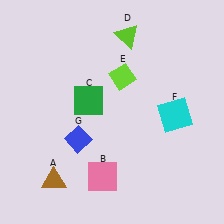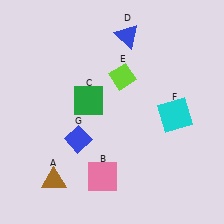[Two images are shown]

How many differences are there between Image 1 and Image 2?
There is 1 difference between the two images.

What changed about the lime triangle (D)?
In Image 1, D is lime. In Image 2, it changed to blue.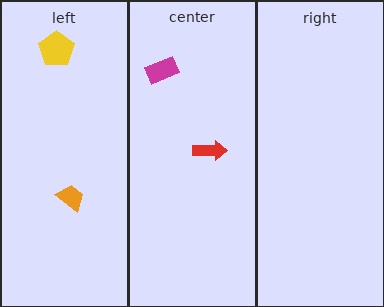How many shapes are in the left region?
2.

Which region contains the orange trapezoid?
The left region.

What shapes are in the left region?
The yellow pentagon, the orange trapezoid.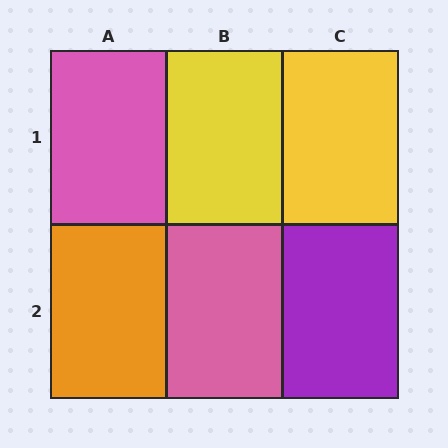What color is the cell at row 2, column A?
Orange.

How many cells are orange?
1 cell is orange.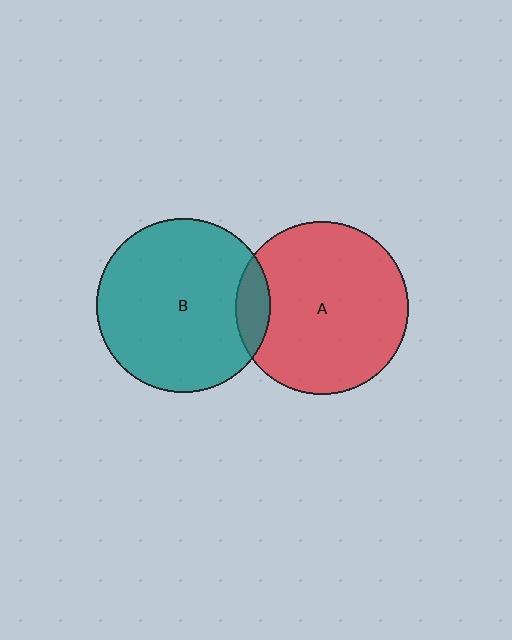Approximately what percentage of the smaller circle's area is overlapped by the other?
Approximately 10%.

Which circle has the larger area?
Circle B (teal).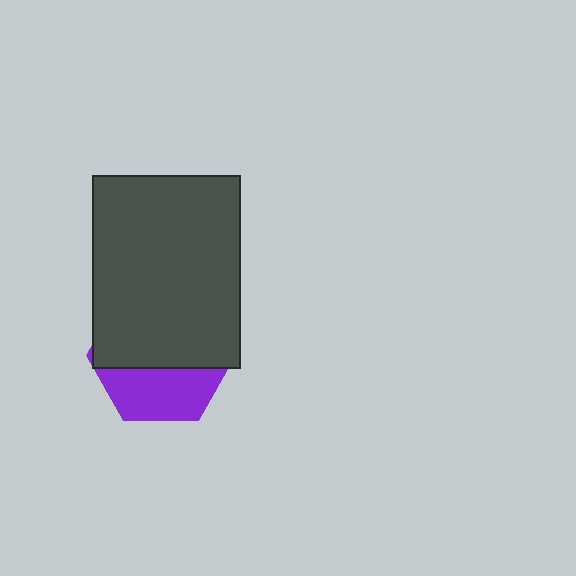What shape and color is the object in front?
The object in front is a dark gray rectangle.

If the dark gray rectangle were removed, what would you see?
You would see the complete purple hexagon.